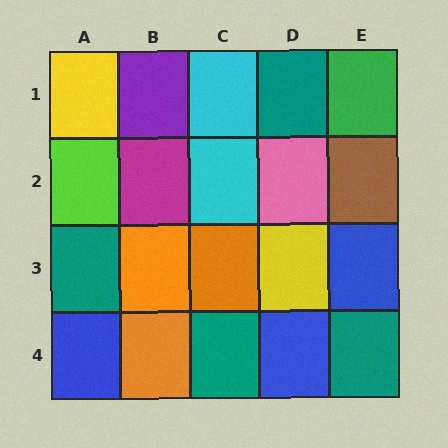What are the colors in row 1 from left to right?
Yellow, purple, cyan, teal, green.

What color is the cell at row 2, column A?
Lime.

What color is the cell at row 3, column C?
Orange.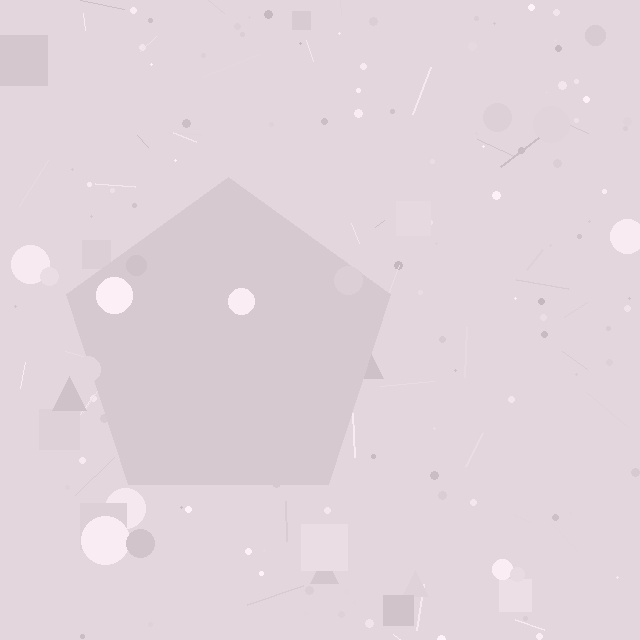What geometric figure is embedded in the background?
A pentagon is embedded in the background.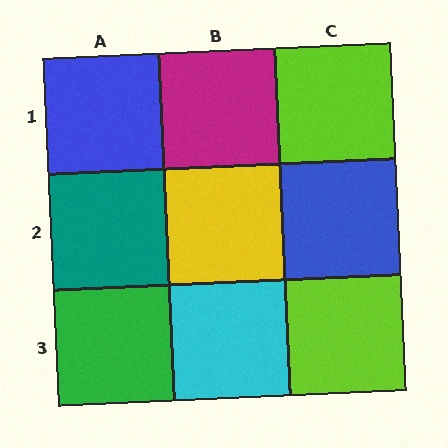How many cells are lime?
2 cells are lime.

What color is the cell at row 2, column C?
Blue.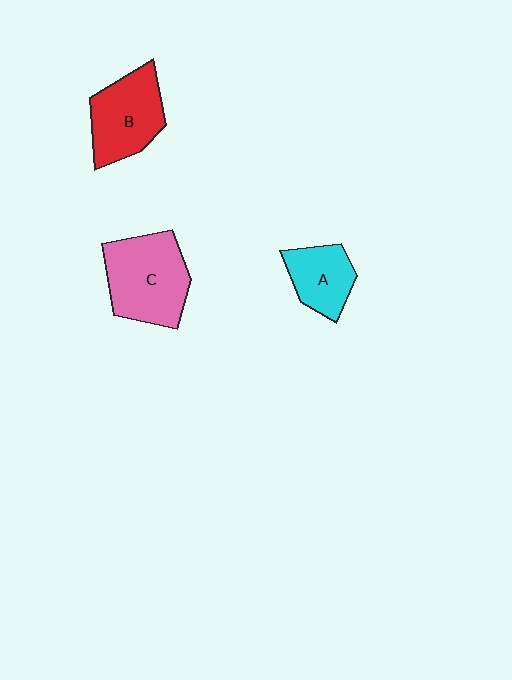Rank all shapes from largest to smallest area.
From largest to smallest: C (pink), B (red), A (cyan).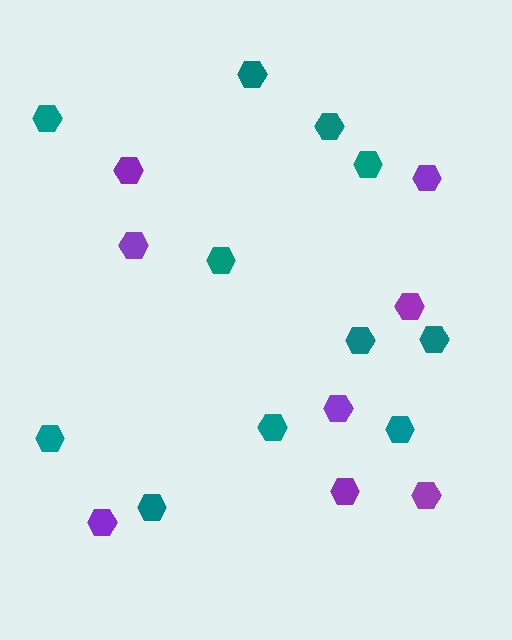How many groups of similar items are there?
There are 2 groups: one group of purple hexagons (8) and one group of teal hexagons (11).